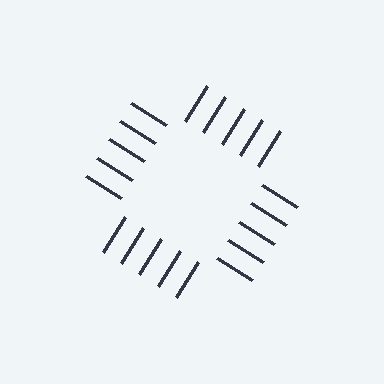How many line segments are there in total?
20 — 5 along each of the 4 edges.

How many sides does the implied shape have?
4 sides — the line-ends trace a square.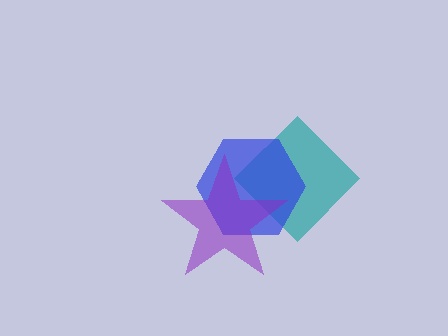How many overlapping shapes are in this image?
There are 3 overlapping shapes in the image.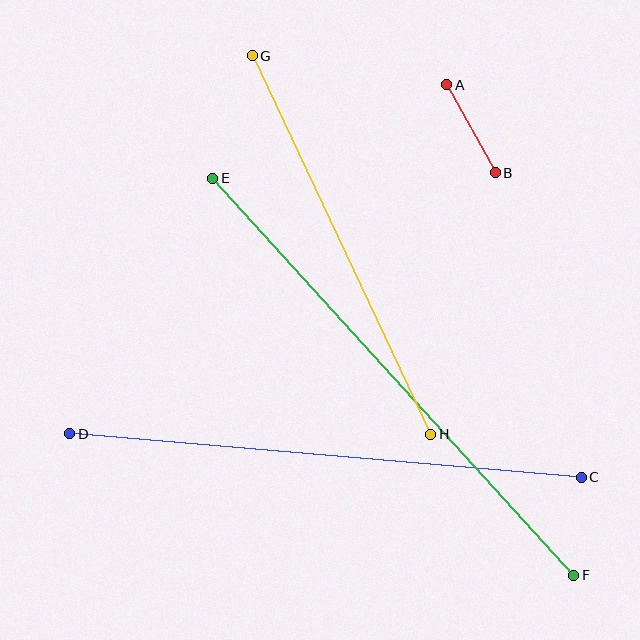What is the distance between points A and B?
The distance is approximately 101 pixels.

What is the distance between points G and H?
The distance is approximately 419 pixels.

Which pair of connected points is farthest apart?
Points E and F are farthest apart.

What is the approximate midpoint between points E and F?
The midpoint is at approximately (393, 377) pixels.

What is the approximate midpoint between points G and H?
The midpoint is at approximately (342, 245) pixels.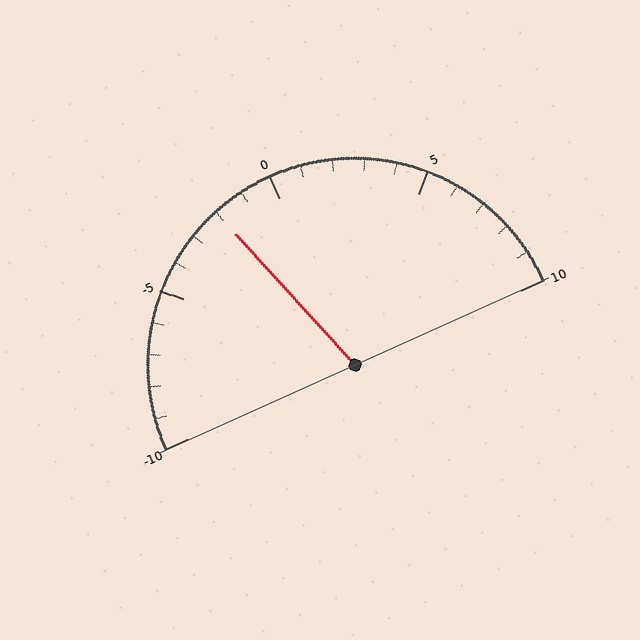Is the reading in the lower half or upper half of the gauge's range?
The reading is in the lower half of the range (-10 to 10).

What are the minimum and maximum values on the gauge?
The gauge ranges from -10 to 10.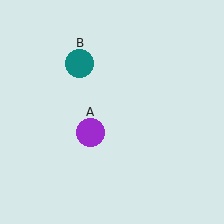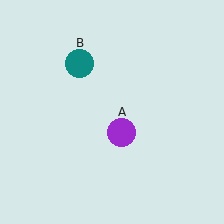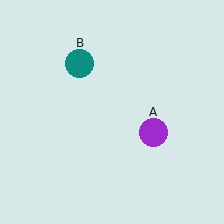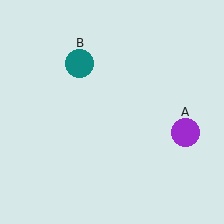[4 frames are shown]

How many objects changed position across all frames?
1 object changed position: purple circle (object A).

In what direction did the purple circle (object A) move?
The purple circle (object A) moved right.